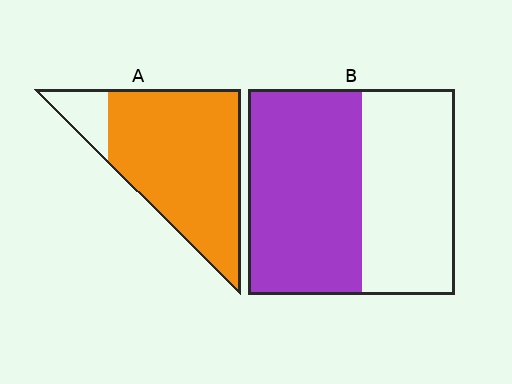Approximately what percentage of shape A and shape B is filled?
A is approximately 85% and B is approximately 55%.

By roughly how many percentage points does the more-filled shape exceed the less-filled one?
By roughly 30 percentage points (A over B).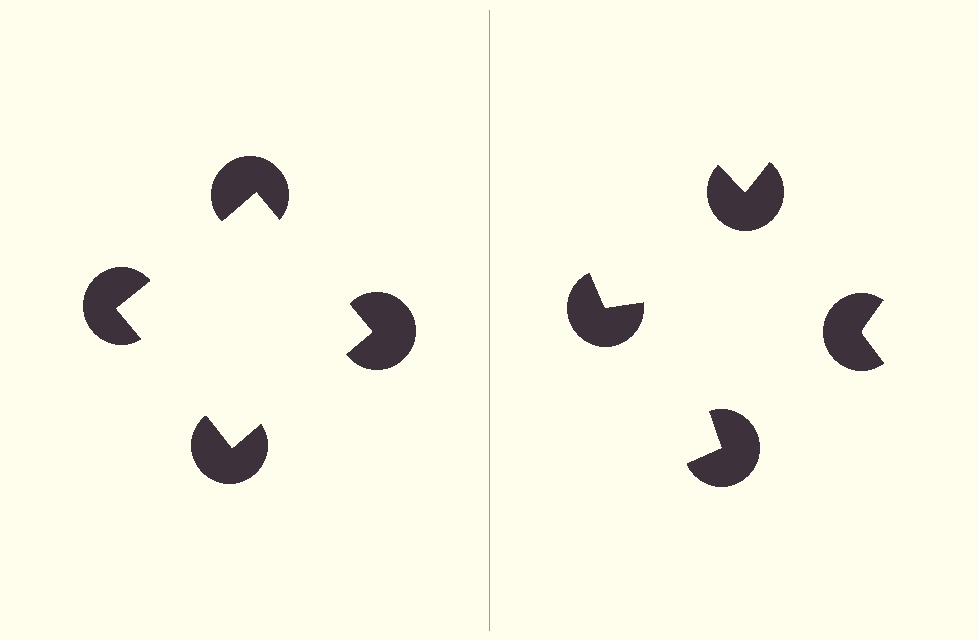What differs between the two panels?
The pac-man discs are positioned identically on both sides; only the wedge orientations differ. On the left they align to a square; on the right they are misaligned.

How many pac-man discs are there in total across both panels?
8 — 4 on each side.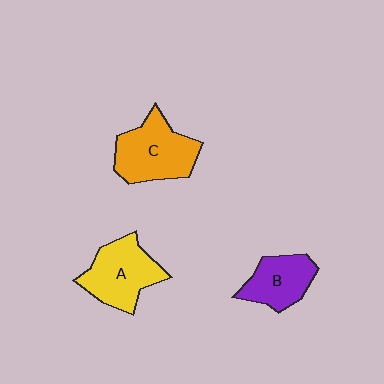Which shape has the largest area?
Shape C (orange).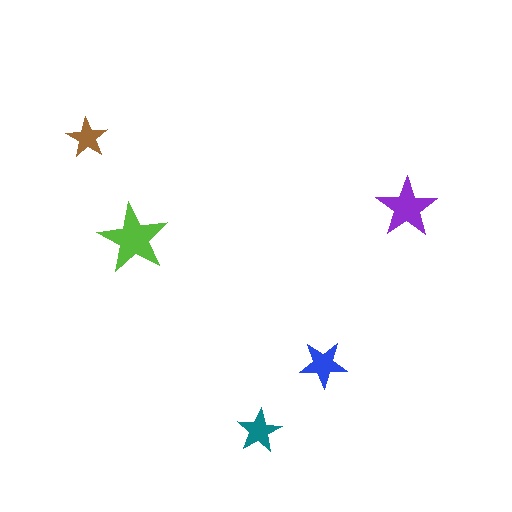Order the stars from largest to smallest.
the lime one, the purple one, the blue one, the teal one, the brown one.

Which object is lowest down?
The teal star is bottommost.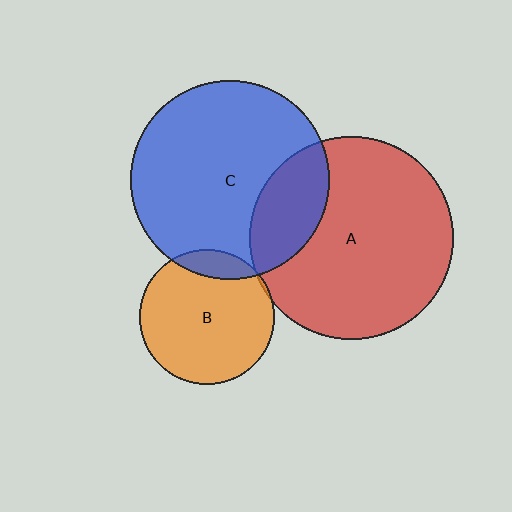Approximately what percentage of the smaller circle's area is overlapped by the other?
Approximately 10%.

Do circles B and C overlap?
Yes.